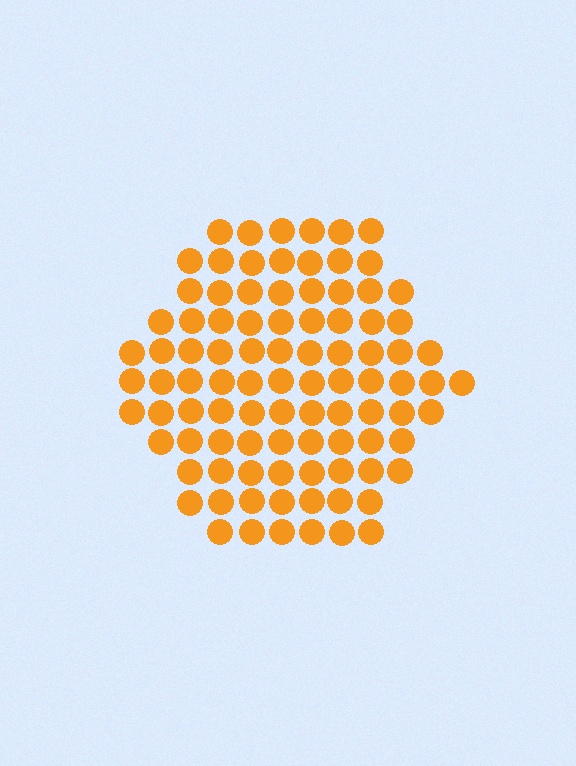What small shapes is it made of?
It is made of small circles.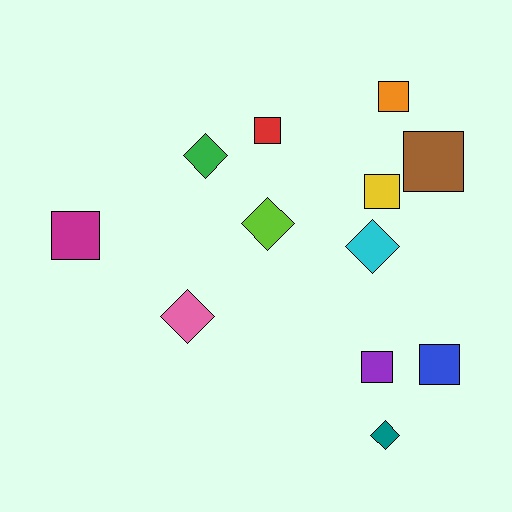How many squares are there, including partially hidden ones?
There are 7 squares.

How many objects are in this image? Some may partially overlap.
There are 12 objects.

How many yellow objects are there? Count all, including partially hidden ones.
There is 1 yellow object.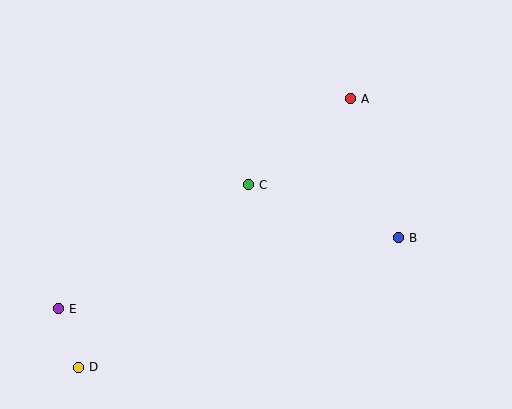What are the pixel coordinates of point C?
Point C is at (248, 185).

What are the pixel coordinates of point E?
Point E is at (58, 309).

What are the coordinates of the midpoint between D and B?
The midpoint between D and B is at (238, 302).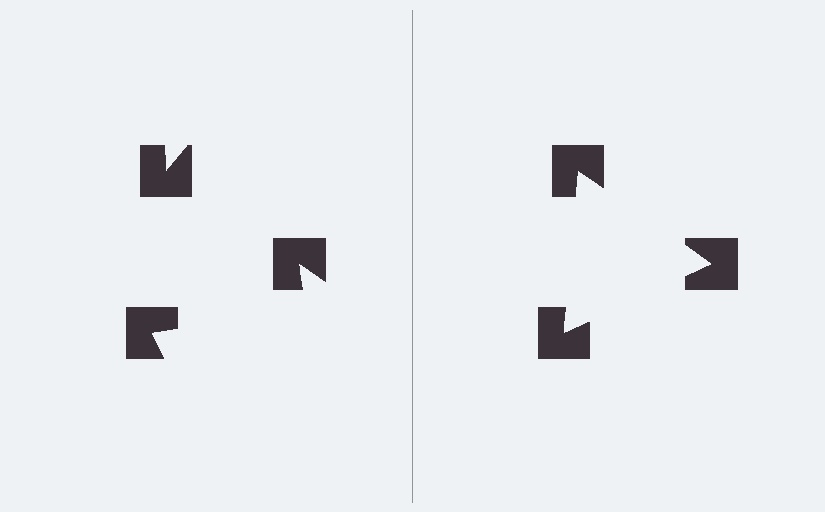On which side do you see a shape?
An illusory triangle appears on the right side. On the left side the wedge cuts are rotated, so no coherent shape forms.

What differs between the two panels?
The notched squares are positioned identically on both sides; only the wedge orientations differ. On the right they align to a triangle; on the left they are misaligned.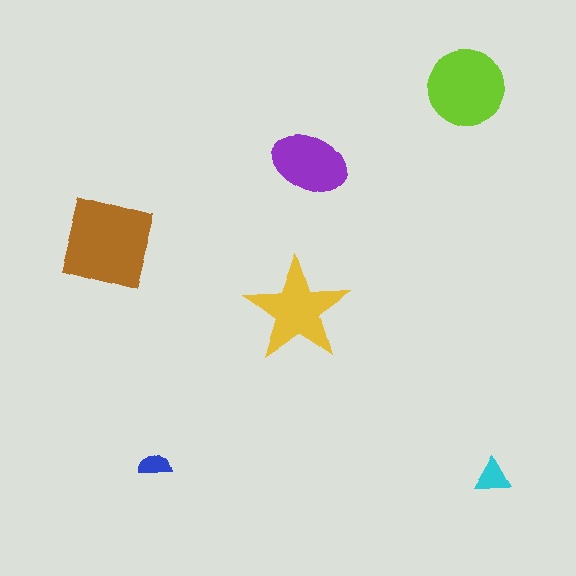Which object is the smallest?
The blue semicircle.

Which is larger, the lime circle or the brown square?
The brown square.